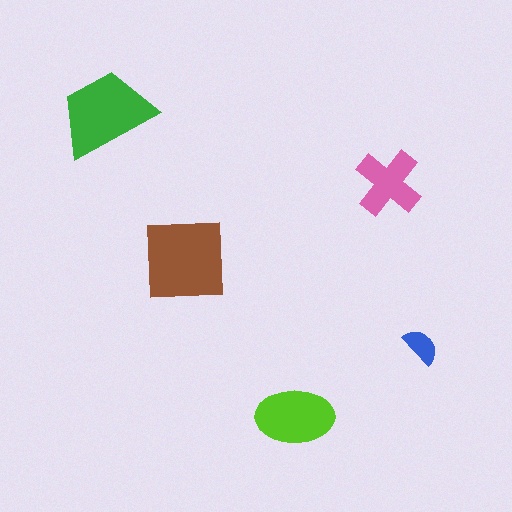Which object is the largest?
The brown square.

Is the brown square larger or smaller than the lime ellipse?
Larger.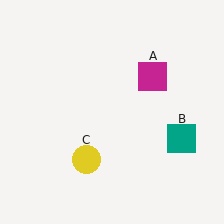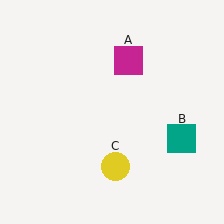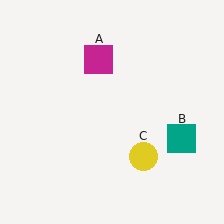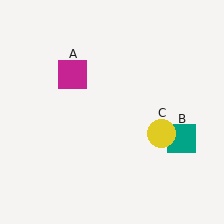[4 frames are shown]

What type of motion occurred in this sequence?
The magenta square (object A), yellow circle (object C) rotated counterclockwise around the center of the scene.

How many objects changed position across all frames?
2 objects changed position: magenta square (object A), yellow circle (object C).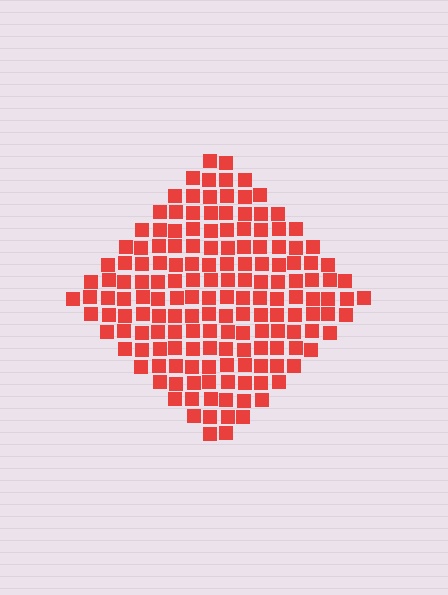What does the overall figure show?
The overall figure shows a diamond.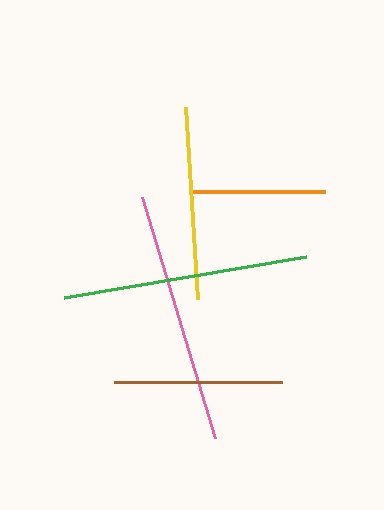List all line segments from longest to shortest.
From longest to shortest: pink, green, yellow, brown, orange.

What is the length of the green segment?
The green segment is approximately 245 pixels long.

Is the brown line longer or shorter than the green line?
The green line is longer than the brown line.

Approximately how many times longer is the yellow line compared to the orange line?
The yellow line is approximately 1.5 times the length of the orange line.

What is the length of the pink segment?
The pink segment is approximately 252 pixels long.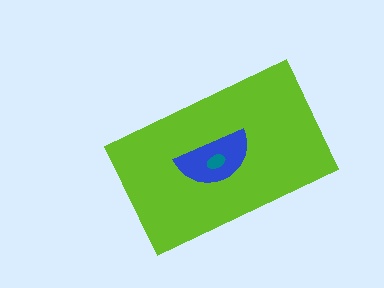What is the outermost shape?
The lime rectangle.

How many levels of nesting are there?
3.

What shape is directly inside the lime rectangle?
The blue semicircle.